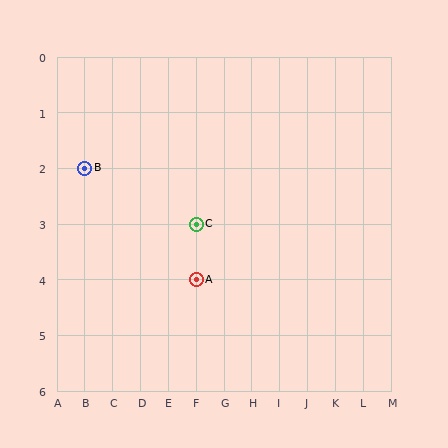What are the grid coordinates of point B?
Point B is at grid coordinates (B, 2).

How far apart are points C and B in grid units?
Points C and B are 4 columns and 1 row apart (about 4.1 grid units diagonally).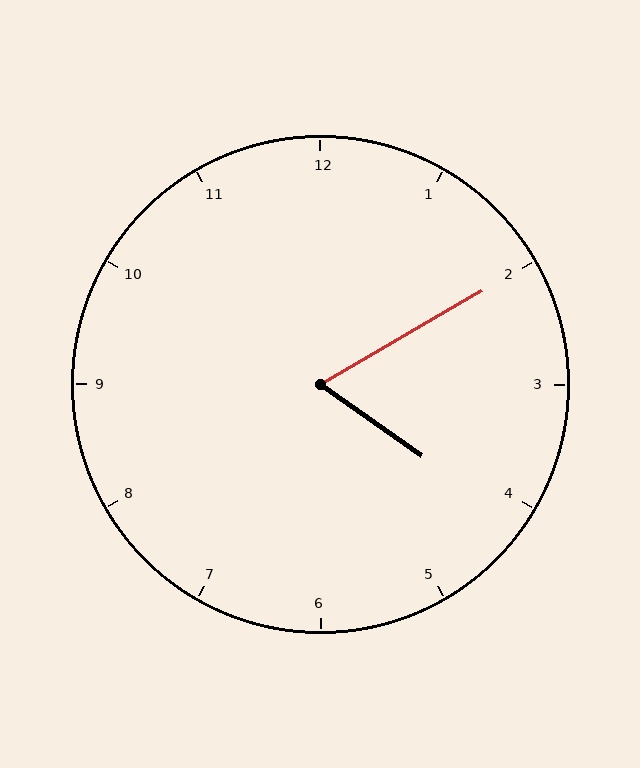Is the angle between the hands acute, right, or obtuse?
It is acute.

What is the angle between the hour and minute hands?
Approximately 65 degrees.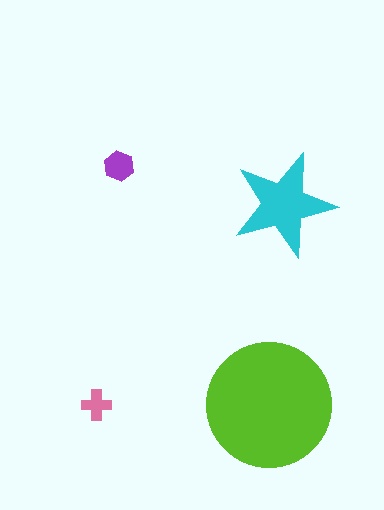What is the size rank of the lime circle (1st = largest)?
1st.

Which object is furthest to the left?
The pink cross is leftmost.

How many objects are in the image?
There are 4 objects in the image.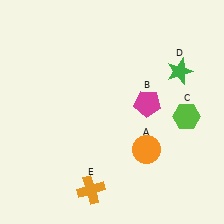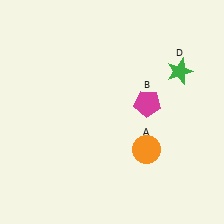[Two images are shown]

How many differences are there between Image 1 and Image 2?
There are 2 differences between the two images.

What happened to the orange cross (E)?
The orange cross (E) was removed in Image 2. It was in the bottom-left area of Image 1.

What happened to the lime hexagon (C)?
The lime hexagon (C) was removed in Image 2. It was in the bottom-right area of Image 1.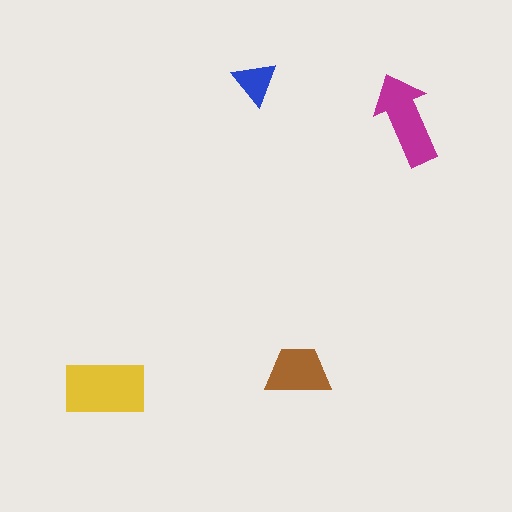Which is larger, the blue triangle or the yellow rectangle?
The yellow rectangle.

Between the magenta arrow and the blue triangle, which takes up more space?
The magenta arrow.